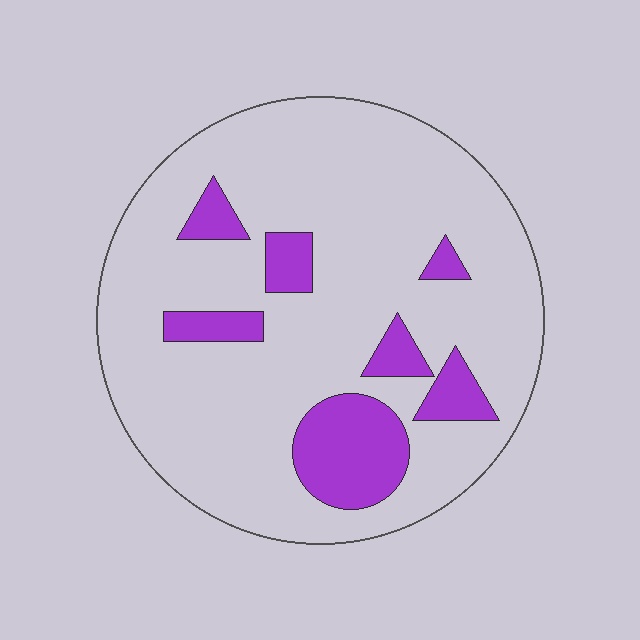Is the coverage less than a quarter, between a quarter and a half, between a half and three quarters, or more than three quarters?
Less than a quarter.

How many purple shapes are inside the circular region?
7.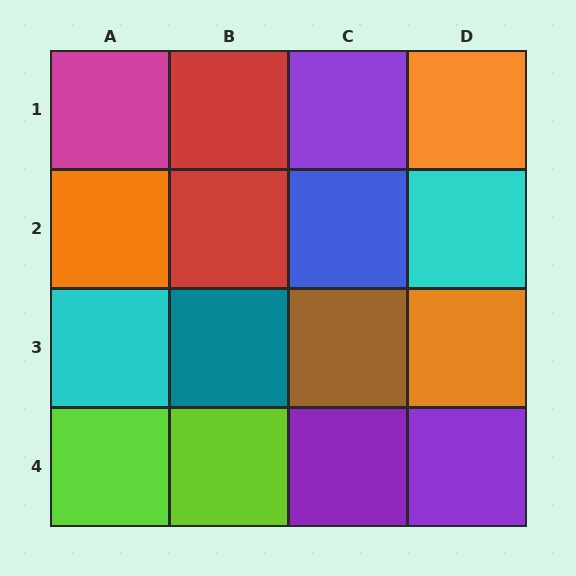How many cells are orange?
3 cells are orange.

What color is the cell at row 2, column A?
Orange.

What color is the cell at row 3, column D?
Orange.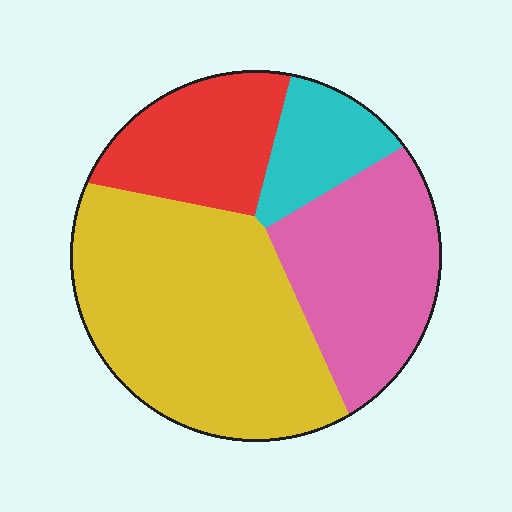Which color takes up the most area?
Yellow, at roughly 45%.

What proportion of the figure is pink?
Pink takes up between a sixth and a third of the figure.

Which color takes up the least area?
Cyan, at roughly 10%.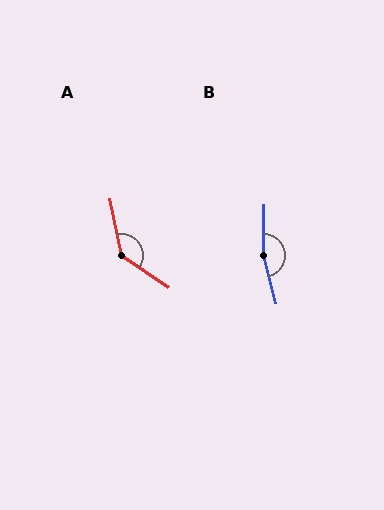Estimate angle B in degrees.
Approximately 166 degrees.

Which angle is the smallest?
A, at approximately 136 degrees.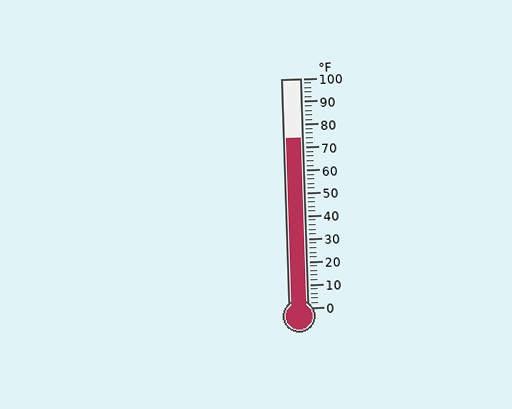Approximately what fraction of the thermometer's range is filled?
The thermometer is filled to approximately 75% of its range.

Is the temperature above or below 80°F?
The temperature is below 80°F.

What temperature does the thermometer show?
The thermometer shows approximately 74°F.